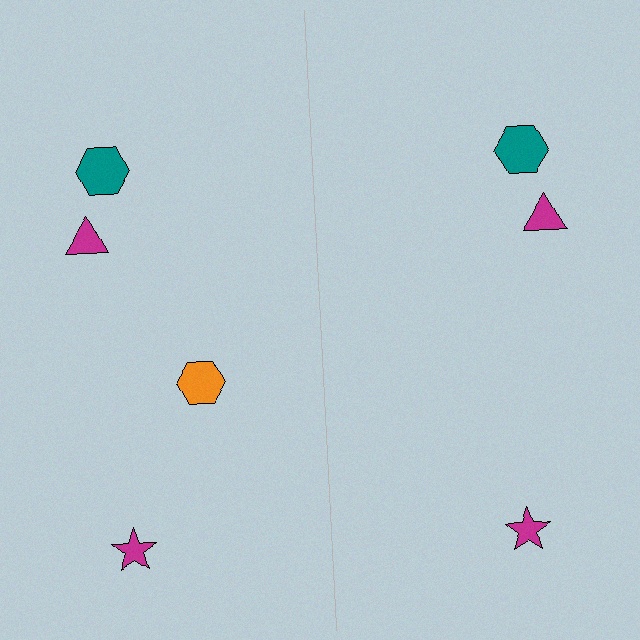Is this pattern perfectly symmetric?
No, the pattern is not perfectly symmetric. A orange hexagon is missing from the right side.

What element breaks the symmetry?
A orange hexagon is missing from the right side.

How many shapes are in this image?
There are 7 shapes in this image.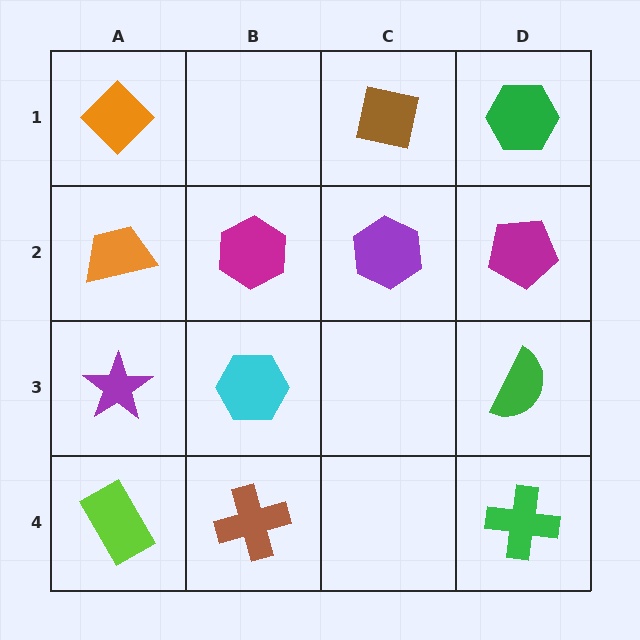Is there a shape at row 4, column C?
No, that cell is empty.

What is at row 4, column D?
A green cross.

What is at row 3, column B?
A cyan hexagon.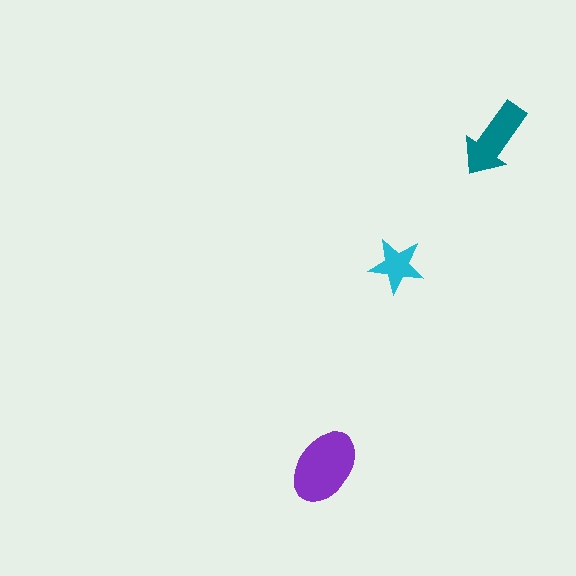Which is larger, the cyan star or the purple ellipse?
The purple ellipse.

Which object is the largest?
The purple ellipse.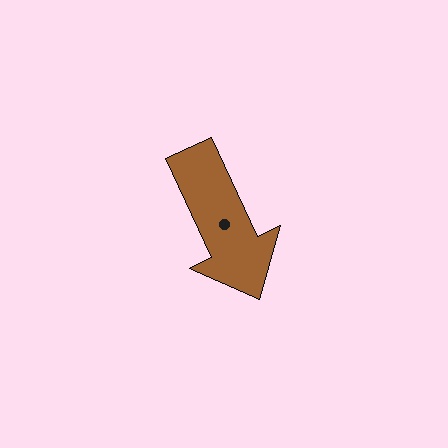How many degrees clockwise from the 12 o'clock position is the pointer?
Approximately 155 degrees.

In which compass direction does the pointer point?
Southeast.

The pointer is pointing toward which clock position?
Roughly 5 o'clock.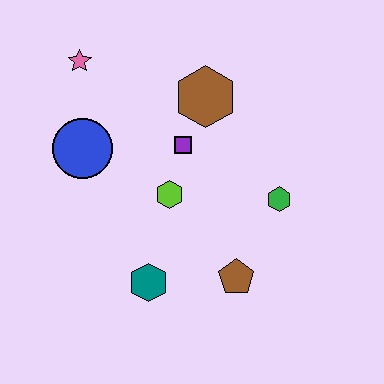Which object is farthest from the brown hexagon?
The teal hexagon is farthest from the brown hexagon.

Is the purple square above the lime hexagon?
Yes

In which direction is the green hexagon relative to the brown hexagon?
The green hexagon is below the brown hexagon.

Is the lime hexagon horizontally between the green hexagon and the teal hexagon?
Yes